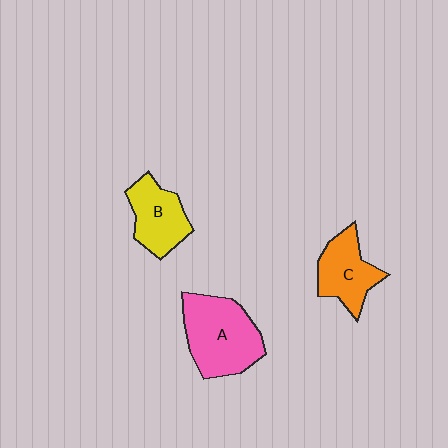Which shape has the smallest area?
Shape B (yellow).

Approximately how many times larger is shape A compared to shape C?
Approximately 1.5 times.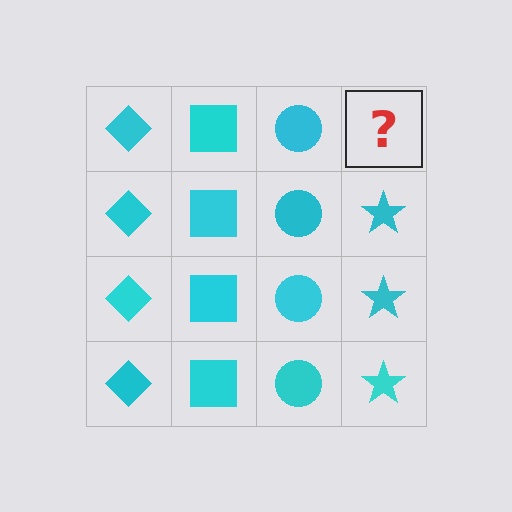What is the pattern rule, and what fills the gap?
The rule is that each column has a consistent shape. The gap should be filled with a cyan star.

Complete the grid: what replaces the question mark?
The question mark should be replaced with a cyan star.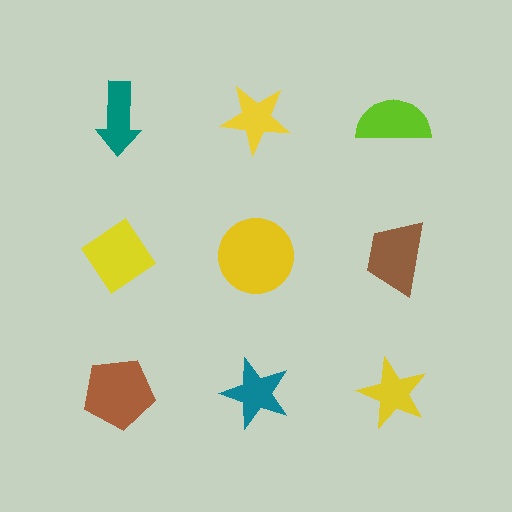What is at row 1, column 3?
A lime semicircle.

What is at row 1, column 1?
A teal arrow.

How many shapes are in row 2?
3 shapes.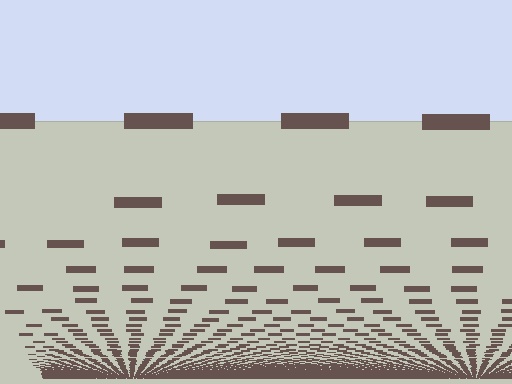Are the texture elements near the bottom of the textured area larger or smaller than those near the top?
Smaller. The gradient is inverted — elements near the bottom are smaller and denser.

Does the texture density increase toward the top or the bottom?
Density increases toward the bottom.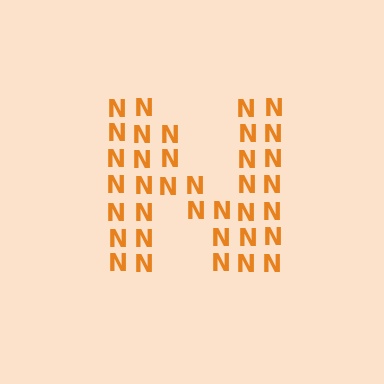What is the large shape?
The large shape is the letter N.